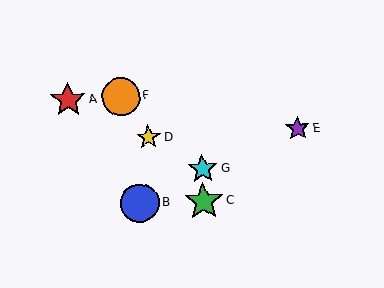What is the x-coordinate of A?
Object A is at x≈68.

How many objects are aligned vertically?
2 objects (C, G) are aligned vertically.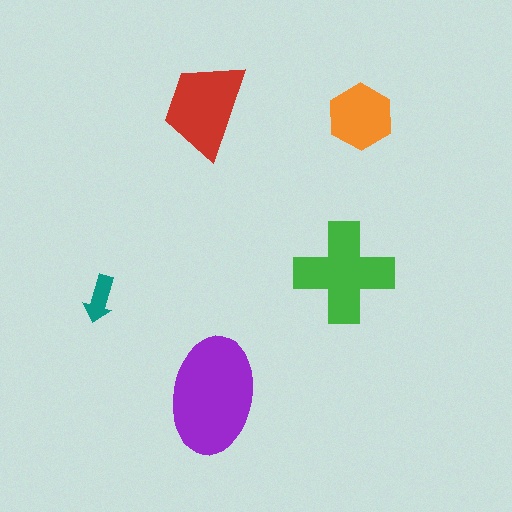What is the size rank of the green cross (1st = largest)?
2nd.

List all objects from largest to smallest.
The purple ellipse, the green cross, the red trapezoid, the orange hexagon, the teal arrow.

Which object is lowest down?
The purple ellipse is bottommost.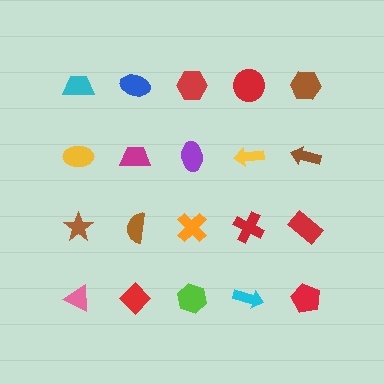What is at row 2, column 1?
A yellow ellipse.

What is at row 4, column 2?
A red diamond.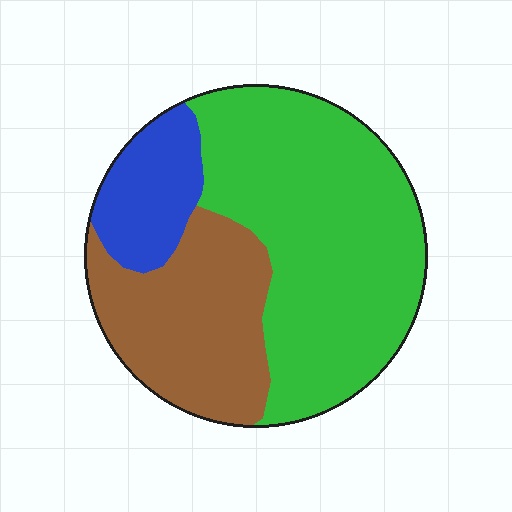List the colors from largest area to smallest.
From largest to smallest: green, brown, blue.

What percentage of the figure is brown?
Brown takes up between a sixth and a third of the figure.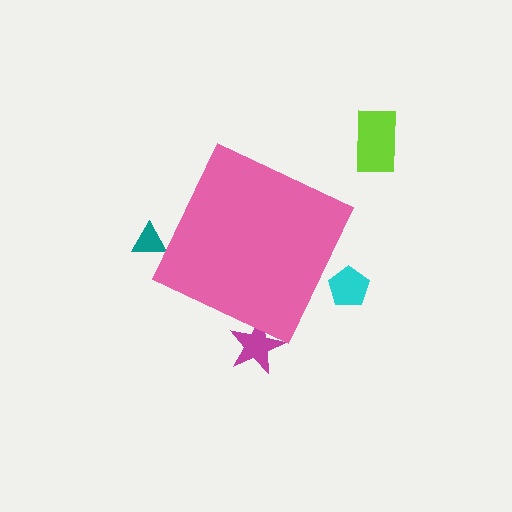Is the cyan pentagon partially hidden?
Yes, the cyan pentagon is partially hidden behind the pink diamond.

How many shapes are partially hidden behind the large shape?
3 shapes are partially hidden.